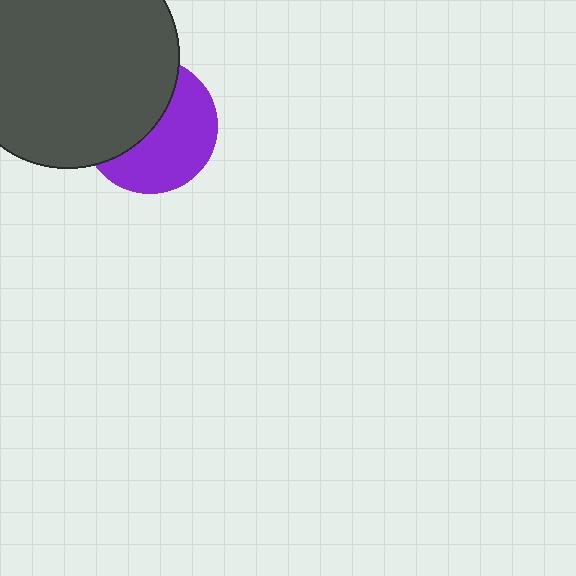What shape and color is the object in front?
The object in front is a dark gray circle.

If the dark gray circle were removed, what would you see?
You would see the complete purple circle.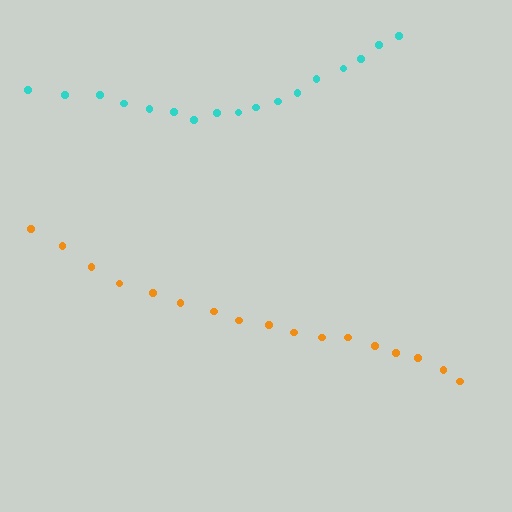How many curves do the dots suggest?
There are 2 distinct paths.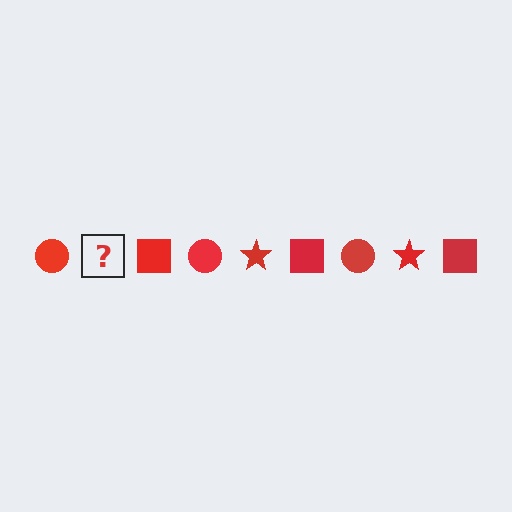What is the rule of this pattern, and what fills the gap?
The rule is that the pattern cycles through circle, star, square shapes in red. The gap should be filled with a red star.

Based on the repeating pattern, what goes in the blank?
The blank should be a red star.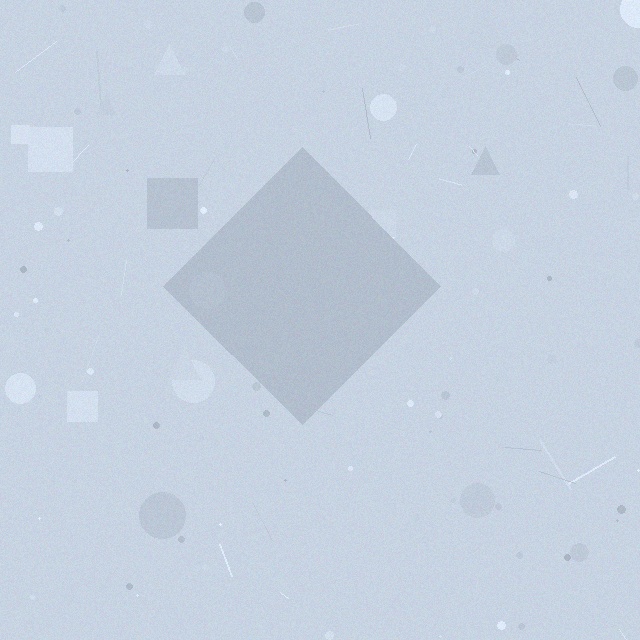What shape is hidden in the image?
A diamond is hidden in the image.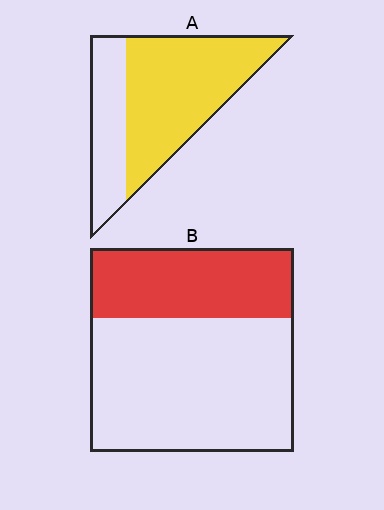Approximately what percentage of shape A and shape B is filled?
A is approximately 70% and B is approximately 35%.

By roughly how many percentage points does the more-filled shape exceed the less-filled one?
By roughly 35 percentage points (A over B).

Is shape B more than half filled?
No.